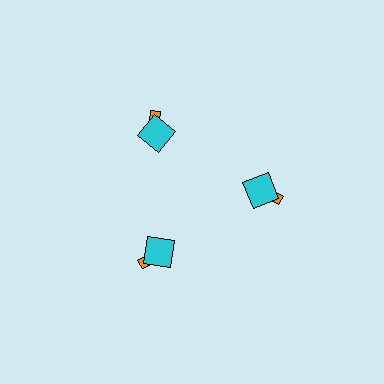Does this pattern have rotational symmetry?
Yes, this pattern has 3-fold rotational symmetry. It looks the same after rotating 120 degrees around the center.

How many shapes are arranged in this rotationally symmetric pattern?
There are 6 shapes, arranged in 3 groups of 2.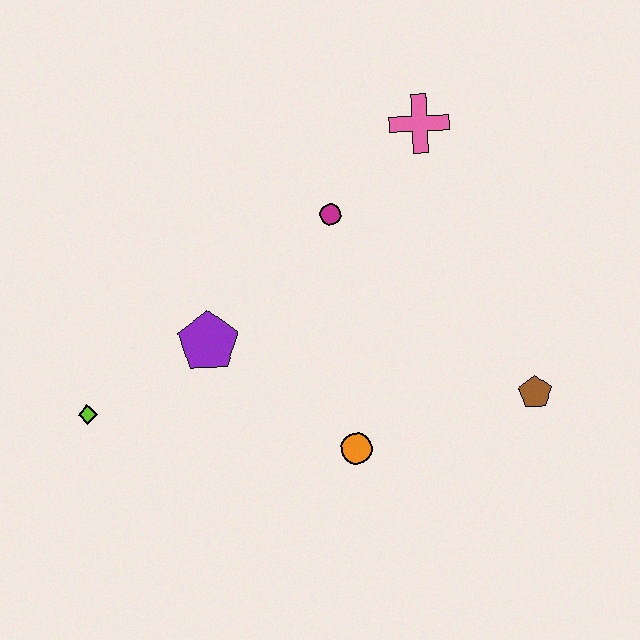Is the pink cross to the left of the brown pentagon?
Yes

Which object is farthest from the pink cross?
The lime diamond is farthest from the pink cross.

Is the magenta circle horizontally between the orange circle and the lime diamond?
Yes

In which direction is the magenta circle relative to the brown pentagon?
The magenta circle is to the left of the brown pentagon.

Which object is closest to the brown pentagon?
The orange circle is closest to the brown pentagon.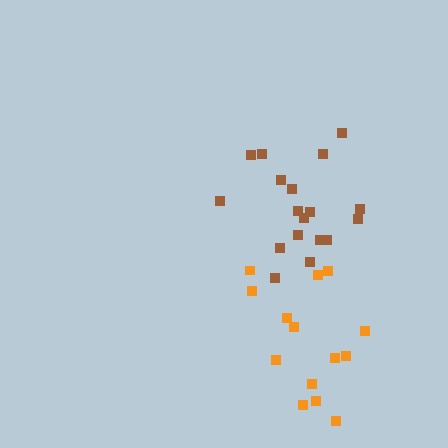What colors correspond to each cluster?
The clusters are colored: orange, brown.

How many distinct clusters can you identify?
There are 2 distinct clusters.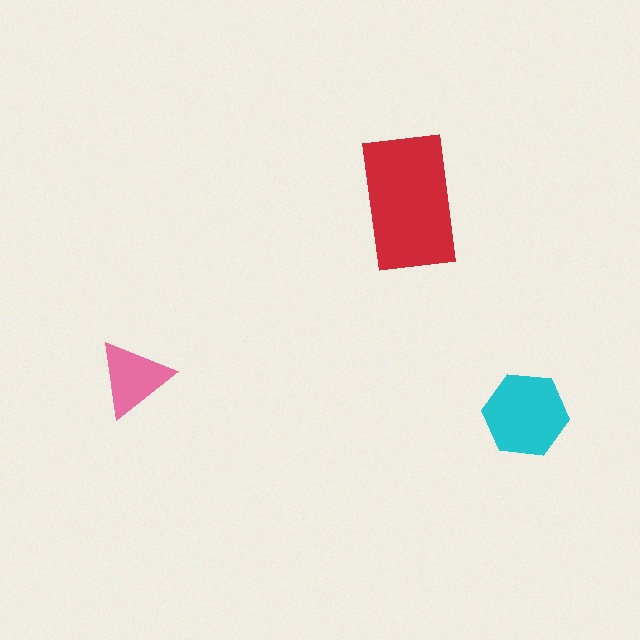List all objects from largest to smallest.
The red rectangle, the cyan hexagon, the pink triangle.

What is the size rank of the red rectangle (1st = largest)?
1st.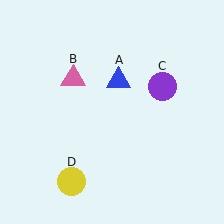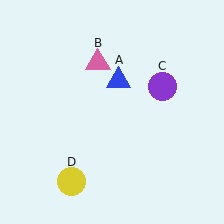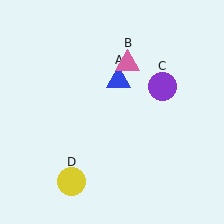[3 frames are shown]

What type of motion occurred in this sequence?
The pink triangle (object B) rotated clockwise around the center of the scene.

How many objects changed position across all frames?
1 object changed position: pink triangle (object B).